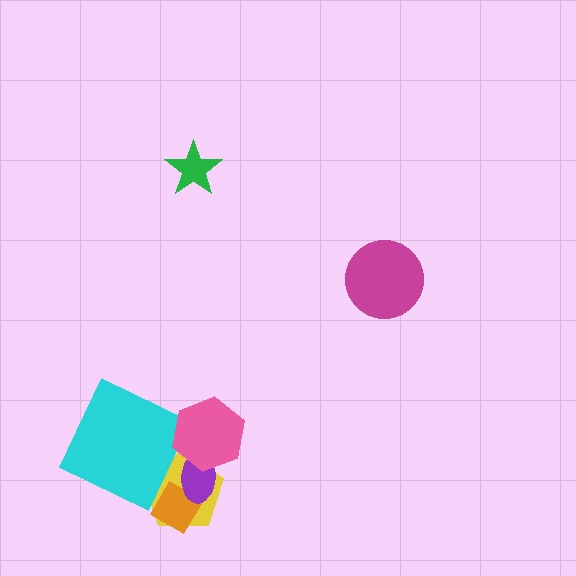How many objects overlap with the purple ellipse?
3 objects overlap with the purple ellipse.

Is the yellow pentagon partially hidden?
Yes, it is partially covered by another shape.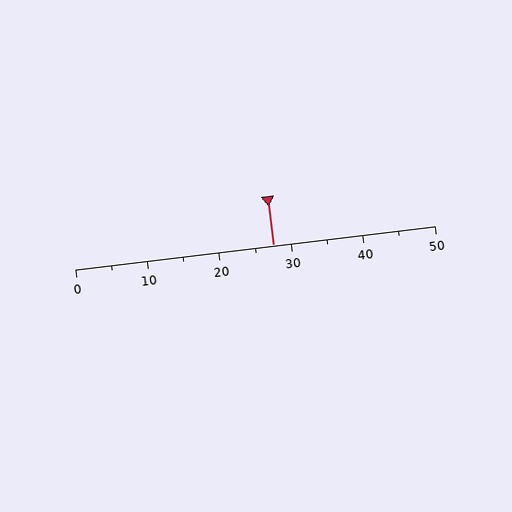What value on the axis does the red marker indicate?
The marker indicates approximately 27.5.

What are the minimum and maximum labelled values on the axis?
The axis runs from 0 to 50.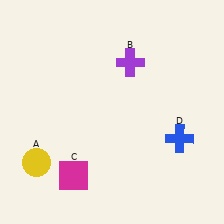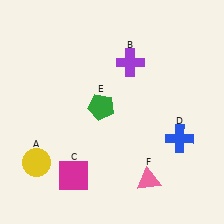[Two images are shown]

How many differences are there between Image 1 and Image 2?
There are 2 differences between the two images.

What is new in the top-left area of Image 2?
A green pentagon (E) was added in the top-left area of Image 2.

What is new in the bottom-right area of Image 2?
A pink triangle (F) was added in the bottom-right area of Image 2.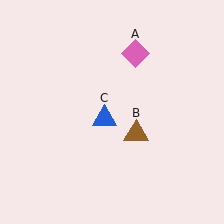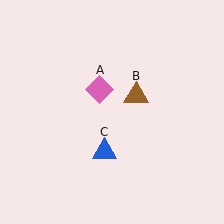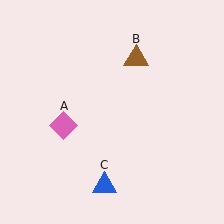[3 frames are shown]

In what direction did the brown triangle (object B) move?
The brown triangle (object B) moved up.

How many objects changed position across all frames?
3 objects changed position: pink diamond (object A), brown triangle (object B), blue triangle (object C).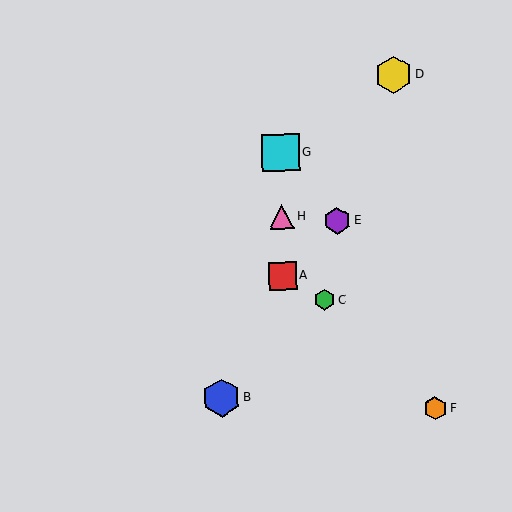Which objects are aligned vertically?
Objects A, G, H are aligned vertically.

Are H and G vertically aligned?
Yes, both are at x≈282.